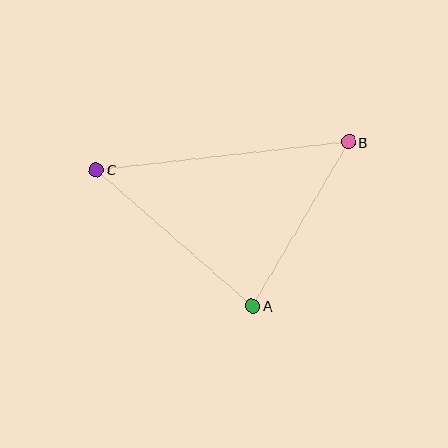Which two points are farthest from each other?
Points B and C are farthest from each other.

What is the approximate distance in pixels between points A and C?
The distance between A and C is approximately 207 pixels.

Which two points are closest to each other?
Points A and B are closest to each other.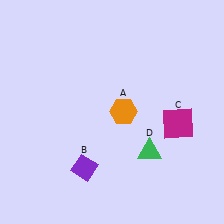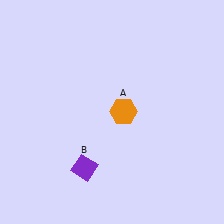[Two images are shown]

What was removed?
The green triangle (D), the magenta square (C) were removed in Image 2.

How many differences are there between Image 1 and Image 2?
There are 2 differences between the two images.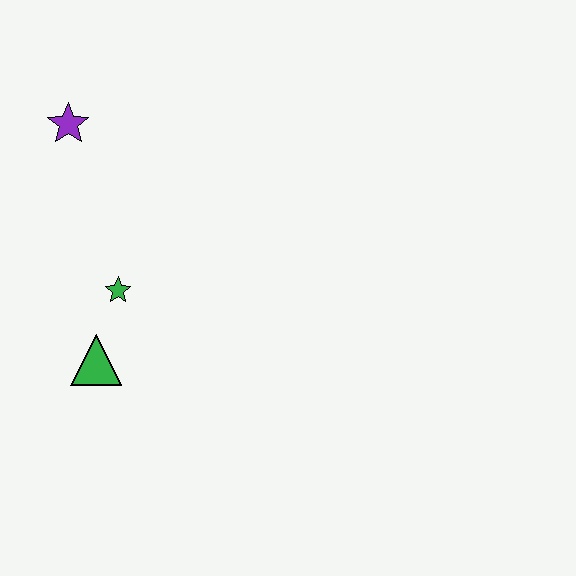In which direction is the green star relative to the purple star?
The green star is below the purple star.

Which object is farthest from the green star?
The purple star is farthest from the green star.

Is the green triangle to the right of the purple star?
Yes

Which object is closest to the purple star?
The green star is closest to the purple star.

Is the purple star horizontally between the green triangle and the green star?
No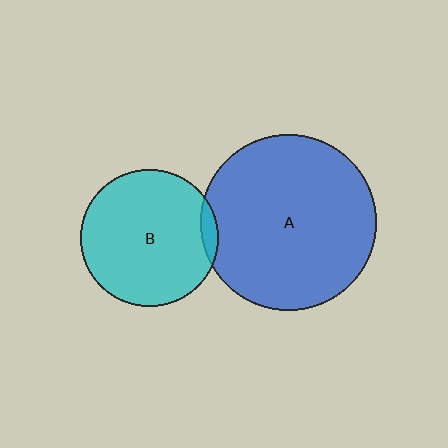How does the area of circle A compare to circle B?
Approximately 1.6 times.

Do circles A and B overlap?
Yes.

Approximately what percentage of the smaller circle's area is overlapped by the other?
Approximately 5%.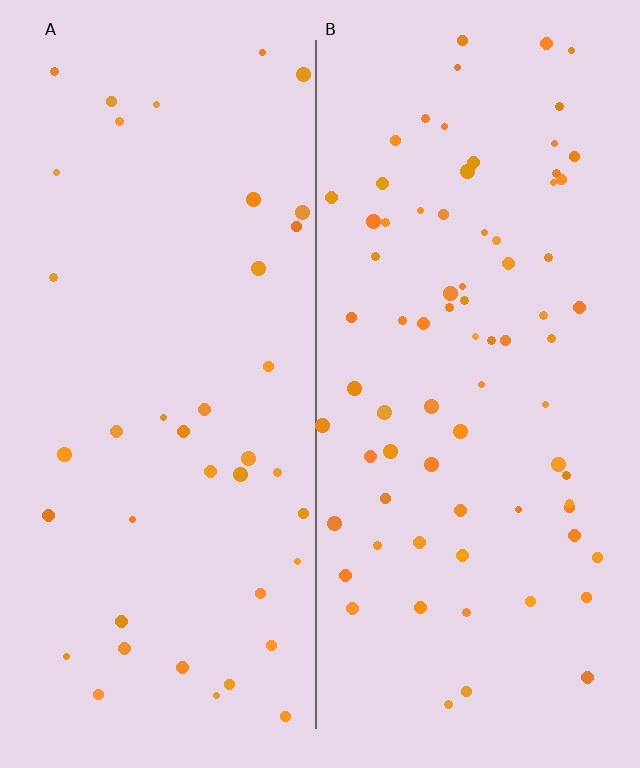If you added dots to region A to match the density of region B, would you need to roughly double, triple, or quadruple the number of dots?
Approximately double.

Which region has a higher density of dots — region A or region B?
B (the right).